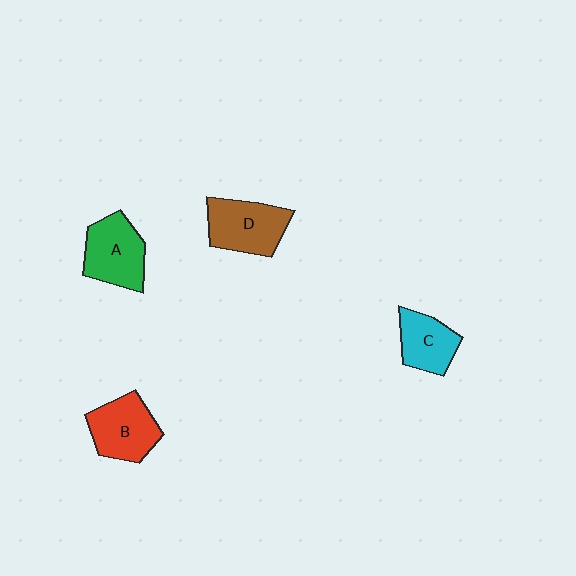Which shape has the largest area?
Shape D (brown).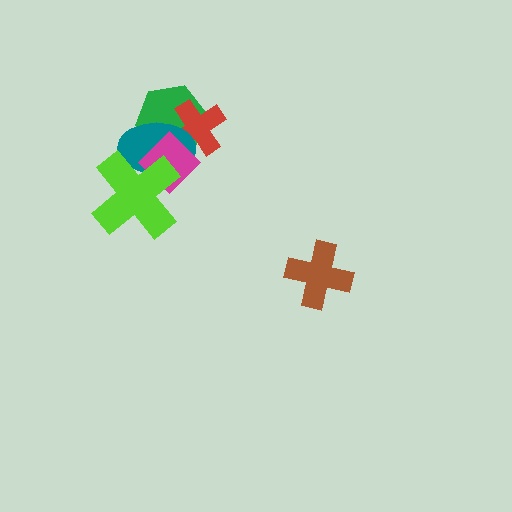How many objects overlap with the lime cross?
2 objects overlap with the lime cross.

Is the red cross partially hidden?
Yes, it is partially covered by another shape.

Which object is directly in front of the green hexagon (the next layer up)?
The red cross is directly in front of the green hexagon.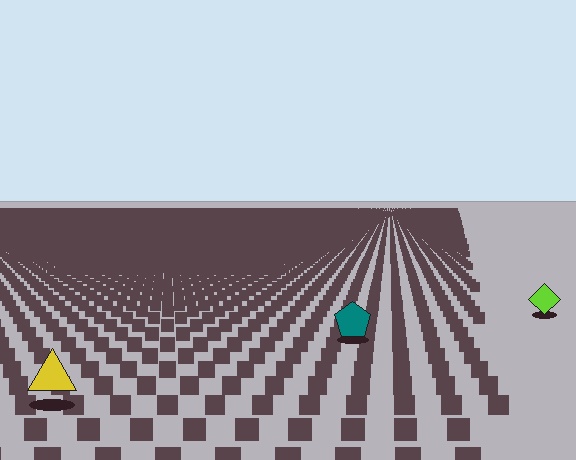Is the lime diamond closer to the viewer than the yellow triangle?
No. The yellow triangle is closer — you can tell from the texture gradient: the ground texture is coarser near it.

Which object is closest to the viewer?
The yellow triangle is closest. The texture marks near it are larger and more spread out.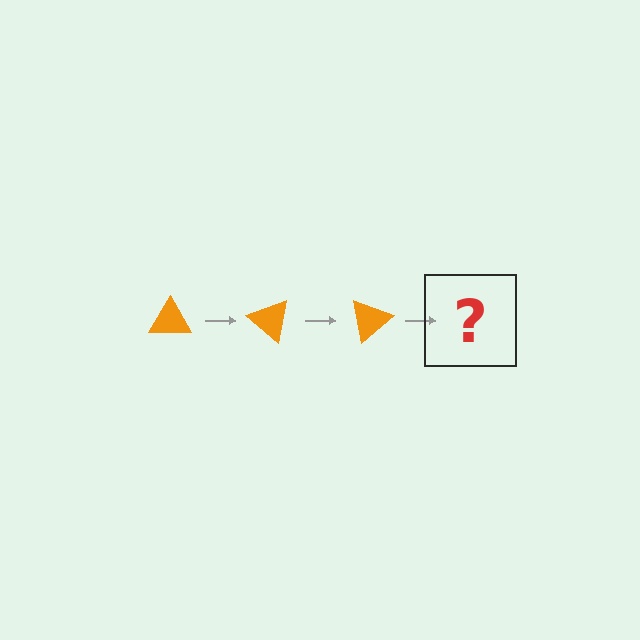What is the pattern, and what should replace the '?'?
The pattern is that the triangle rotates 40 degrees each step. The '?' should be an orange triangle rotated 120 degrees.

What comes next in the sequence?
The next element should be an orange triangle rotated 120 degrees.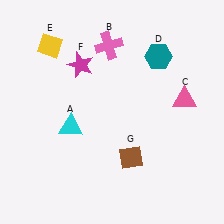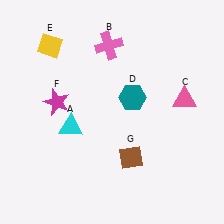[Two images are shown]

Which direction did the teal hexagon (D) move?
The teal hexagon (D) moved down.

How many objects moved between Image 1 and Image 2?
2 objects moved between the two images.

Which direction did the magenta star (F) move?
The magenta star (F) moved down.